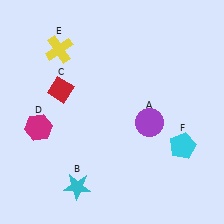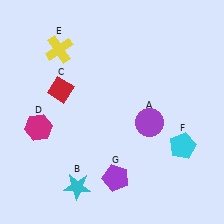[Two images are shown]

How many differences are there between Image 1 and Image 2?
There is 1 difference between the two images.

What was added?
A purple pentagon (G) was added in Image 2.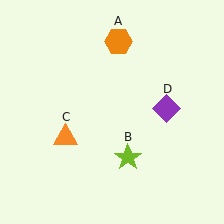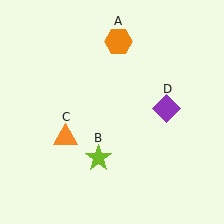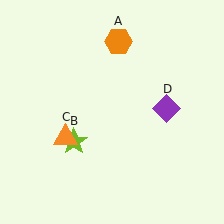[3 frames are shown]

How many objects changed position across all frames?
1 object changed position: lime star (object B).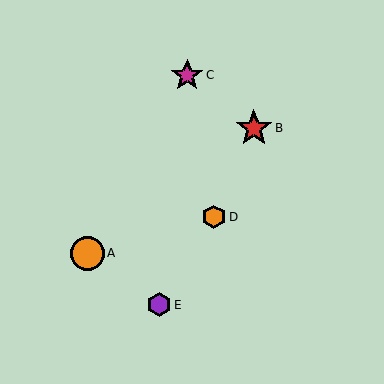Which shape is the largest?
The red star (labeled B) is the largest.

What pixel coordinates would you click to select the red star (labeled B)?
Click at (254, 128) to select the red star B.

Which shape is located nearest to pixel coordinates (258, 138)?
The red star (labeled B) at (254, 128) is nearest to that location.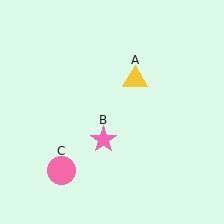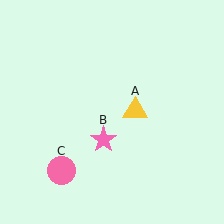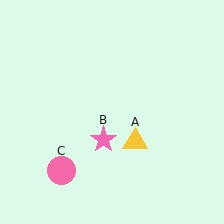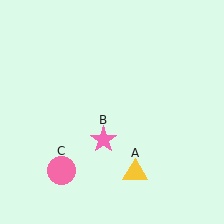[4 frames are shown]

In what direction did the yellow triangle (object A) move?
The yellow triangle (object A) moved down.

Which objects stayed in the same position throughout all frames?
Pink star (object B) and pink circle (object C) remained stationary.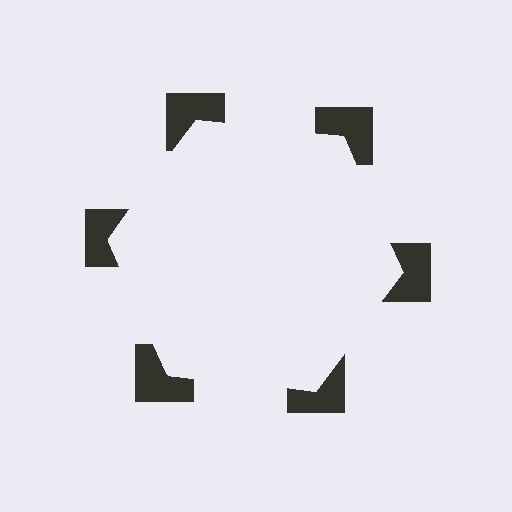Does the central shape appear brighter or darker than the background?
It typically appears slightly brighter than the background, even though no actual brightness change is drawn.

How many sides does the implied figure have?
6 sides.